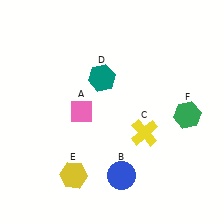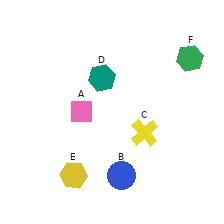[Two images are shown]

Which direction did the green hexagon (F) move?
The green hexagon (F) moved up.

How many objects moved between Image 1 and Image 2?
1 object moved between the two images.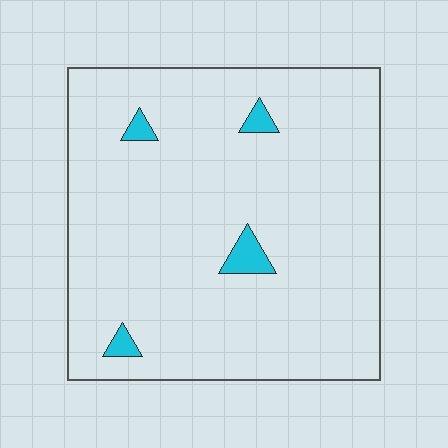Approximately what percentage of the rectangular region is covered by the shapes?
Approximately 5%.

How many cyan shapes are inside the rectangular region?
4.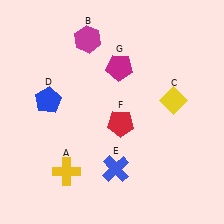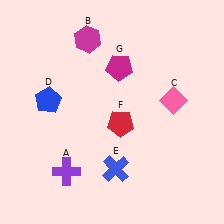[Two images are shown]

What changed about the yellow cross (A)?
In Image 1, A is yellow. In Image 2, it changed to purple.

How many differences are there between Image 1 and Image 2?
There are 2 differences between the two images.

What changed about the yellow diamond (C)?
In Image 1, C is yellow. In Image 2, it changed to pink.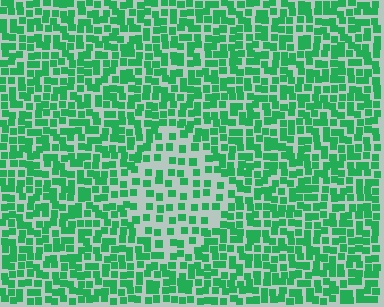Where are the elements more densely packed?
The elements are more densely packed outside the diamond boundary.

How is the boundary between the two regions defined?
The boundary is defined by a change in element density (approximately 2.0x ratio). All elements are the same color, size, and shape.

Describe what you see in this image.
The image contains small green elements arranged at two different densities. A diamond-shaped region is visible where the elements are less densely packed than the surrounding area.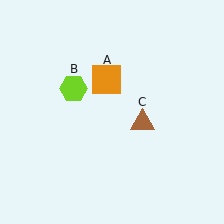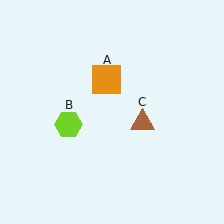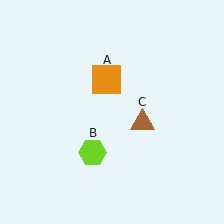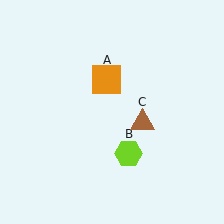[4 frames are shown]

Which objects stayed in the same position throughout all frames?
Orange square (object A) and brown triangle (object C) remained stationary.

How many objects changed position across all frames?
1 object changed position: lime hexagon (object B).